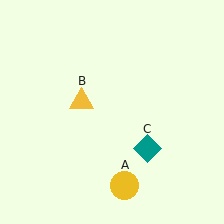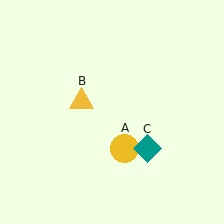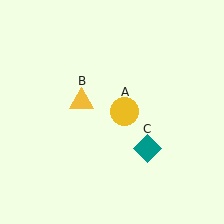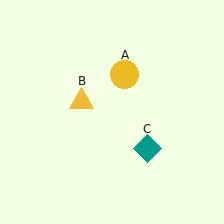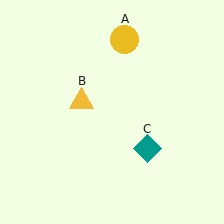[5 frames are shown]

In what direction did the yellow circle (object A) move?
The yellow circle (object A) moved up.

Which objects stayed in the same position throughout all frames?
Yellow triangle (object B) and teal diamond (object C) remained stationary.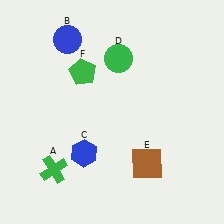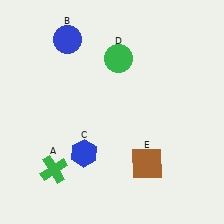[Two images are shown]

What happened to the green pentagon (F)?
The green pentagon (F) was removed in Image 2. It was in the top-left area of Image 1.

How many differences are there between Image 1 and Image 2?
There is 1 difference between the two images.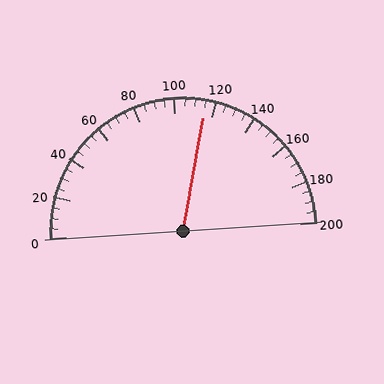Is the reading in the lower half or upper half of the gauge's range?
The reading is in the upper half of the range (0 to 200).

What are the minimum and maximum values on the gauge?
The gauge ranges from 0 to 200.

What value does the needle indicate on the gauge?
The needle indicates approximately 115.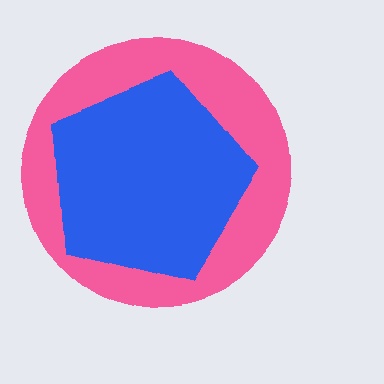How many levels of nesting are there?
2.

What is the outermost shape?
The pink circle.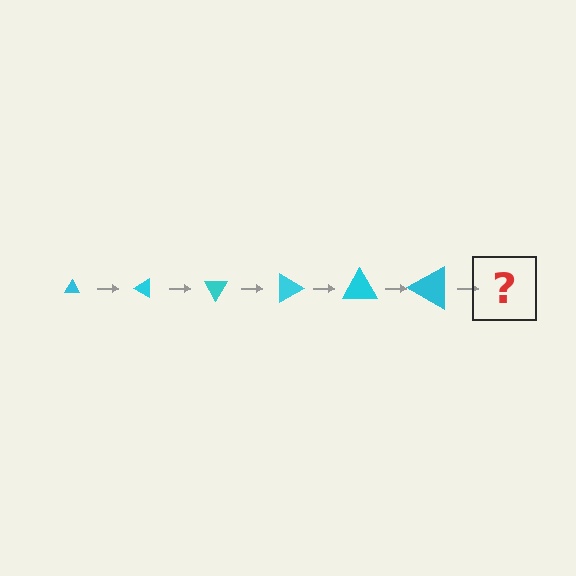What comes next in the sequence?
The next element should be a triangle, larger than the previous one and rotated 180 degrees from the start.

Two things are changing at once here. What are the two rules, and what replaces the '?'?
The two rules are that the triangle grows larger each step and it rotates 30 degrees each step. The '?' should be a triangle, larger than the previous one and rotated 180 degrees from the start.